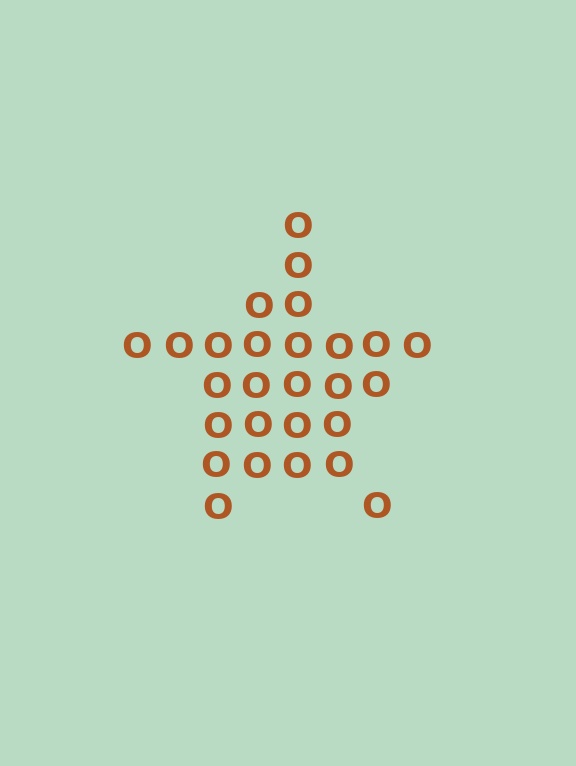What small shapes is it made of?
It is made of small letter O's.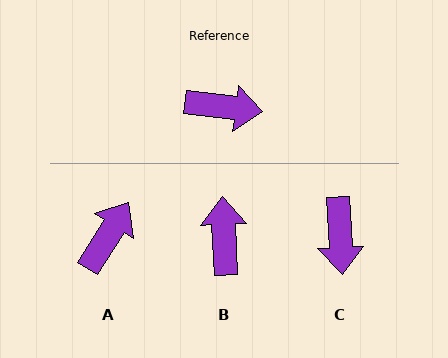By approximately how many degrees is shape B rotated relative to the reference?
Approximately 100 degrees counter-clockwise.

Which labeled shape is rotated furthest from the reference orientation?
B, about 100 degrees away.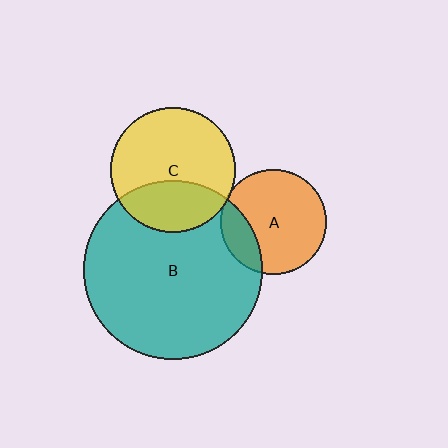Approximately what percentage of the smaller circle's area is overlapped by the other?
Approximately 20%.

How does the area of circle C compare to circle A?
Approximately 1.4 times.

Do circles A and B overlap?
Yes.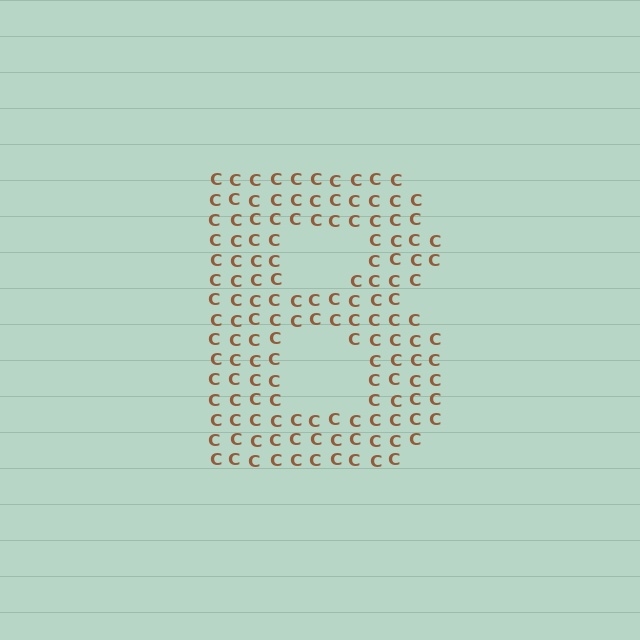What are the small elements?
The small elements are letter C's.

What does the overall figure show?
The overall figure shows the letter B.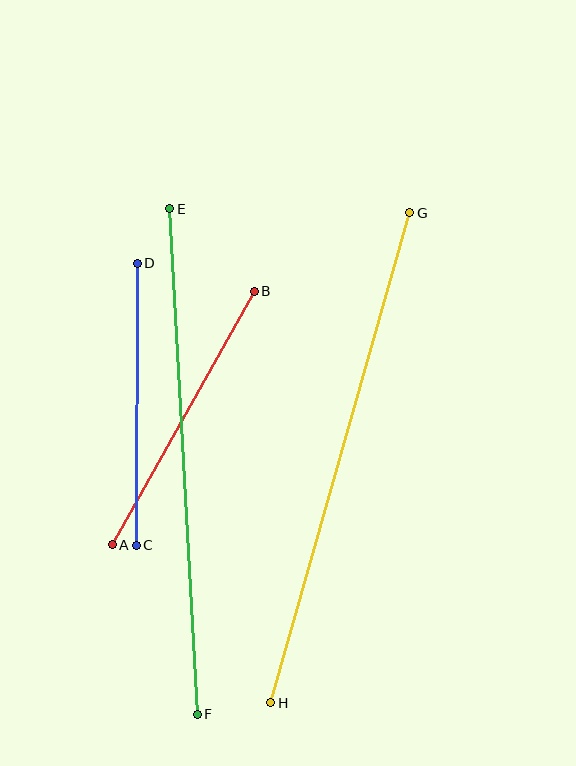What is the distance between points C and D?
The distance is approximately 282 pixels.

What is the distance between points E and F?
The distance is approximately 506 pixels.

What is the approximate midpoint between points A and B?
The midpoint is at approximately (183, 418) pixels.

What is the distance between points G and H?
The distance is approximately 509 pixels.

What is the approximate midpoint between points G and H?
The midpoint is at approximately (340, 458) pixels.